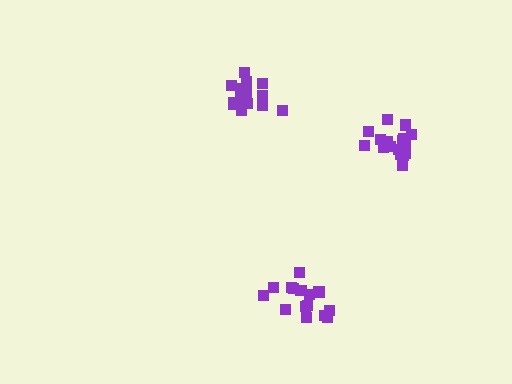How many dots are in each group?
Group 1: 15 dots, Group 2: 18 dots, Group 3: 19 dots (52 total).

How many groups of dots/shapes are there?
There are 3 groups.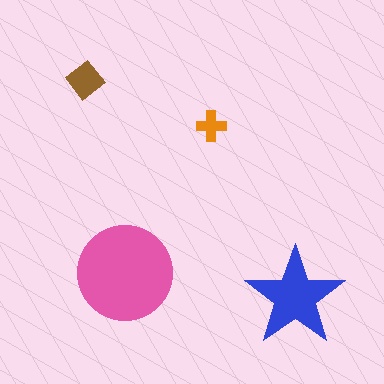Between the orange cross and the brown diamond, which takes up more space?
The brown diamond.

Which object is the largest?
The pink circle.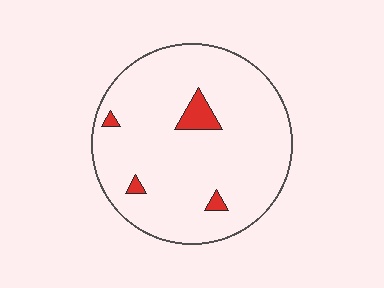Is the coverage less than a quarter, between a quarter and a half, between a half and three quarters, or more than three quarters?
Less than a quarter.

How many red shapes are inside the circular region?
4.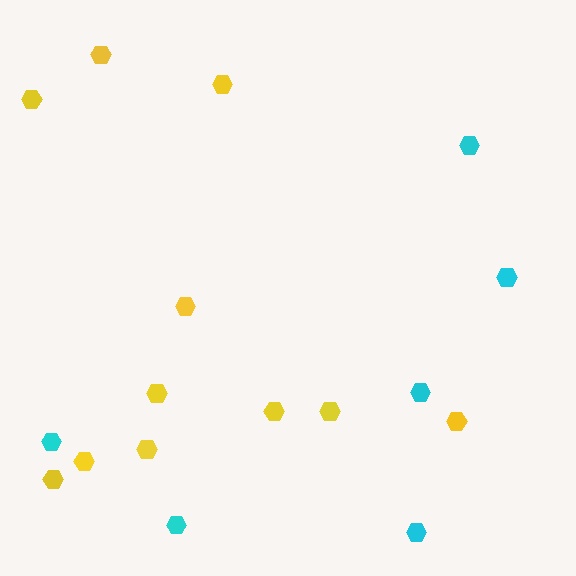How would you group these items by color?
There are 2 groups: one group of yellow hexagons (11) and one group of cyan hexagons (6).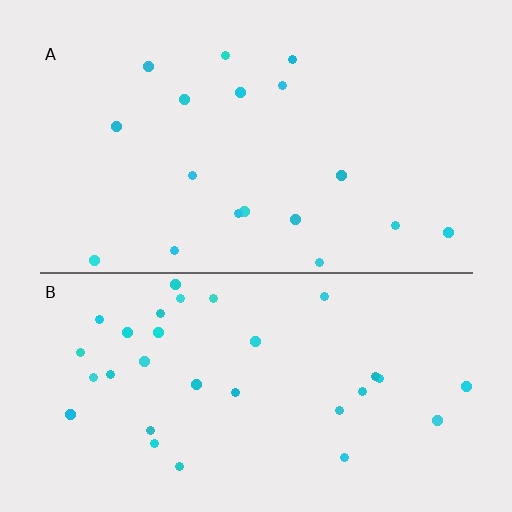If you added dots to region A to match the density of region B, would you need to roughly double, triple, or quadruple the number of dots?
Approximately double.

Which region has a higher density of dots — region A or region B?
B (the bottom).